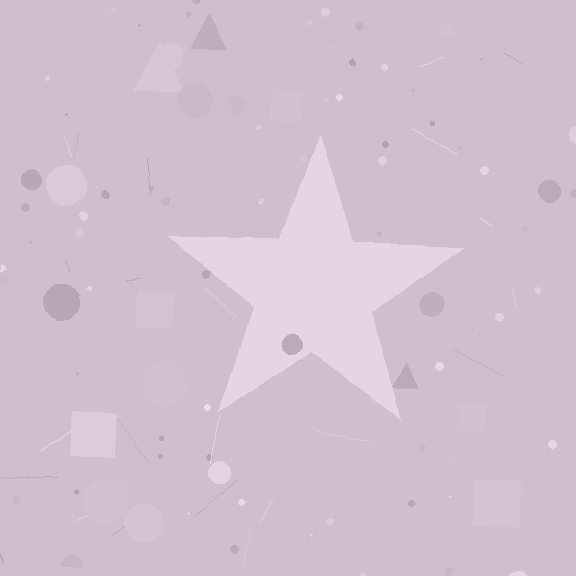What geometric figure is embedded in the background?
A star is embedded in the background.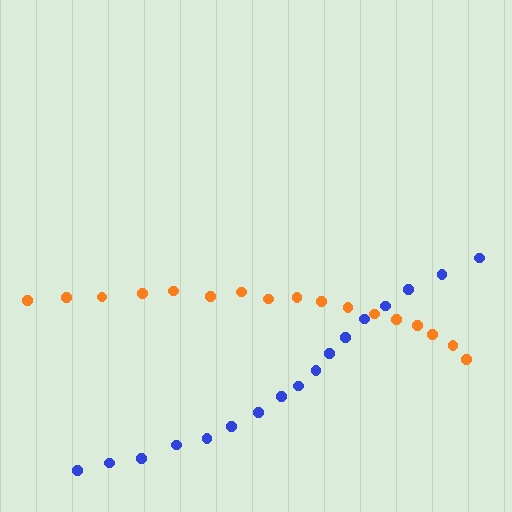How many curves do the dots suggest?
There are 2 distinct paths.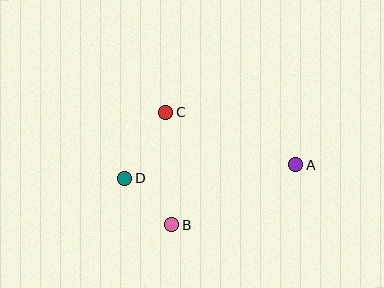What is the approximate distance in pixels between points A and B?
The distance between A and B is approximately 138 pixels.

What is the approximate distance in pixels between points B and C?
The distance between B and C is approximately 113 pixels.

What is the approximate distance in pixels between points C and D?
The distance between C and D is approximately 78 pixels.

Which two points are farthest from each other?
Points A and D are farthest from each other.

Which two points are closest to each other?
Points B and D are closest to each other.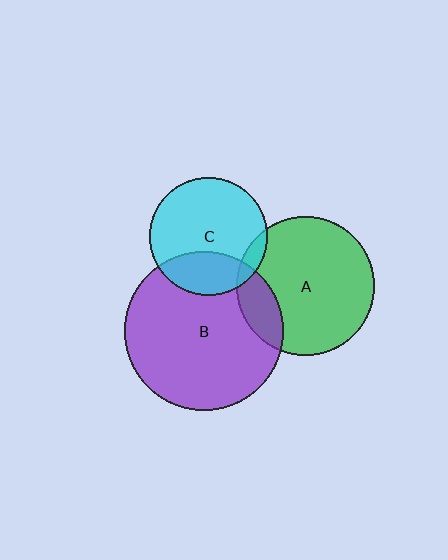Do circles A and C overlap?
Yes.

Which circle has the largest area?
Circle B (purple).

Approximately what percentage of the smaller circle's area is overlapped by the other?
Approximately 10%.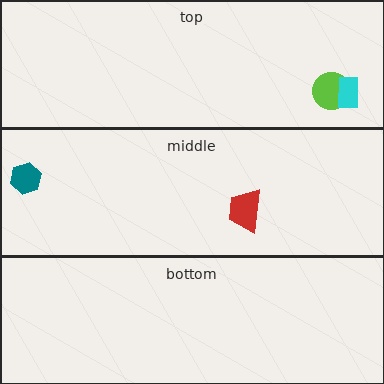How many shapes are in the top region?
2.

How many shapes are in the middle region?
2.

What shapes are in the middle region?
The red trapezoid, the teal hexagon.